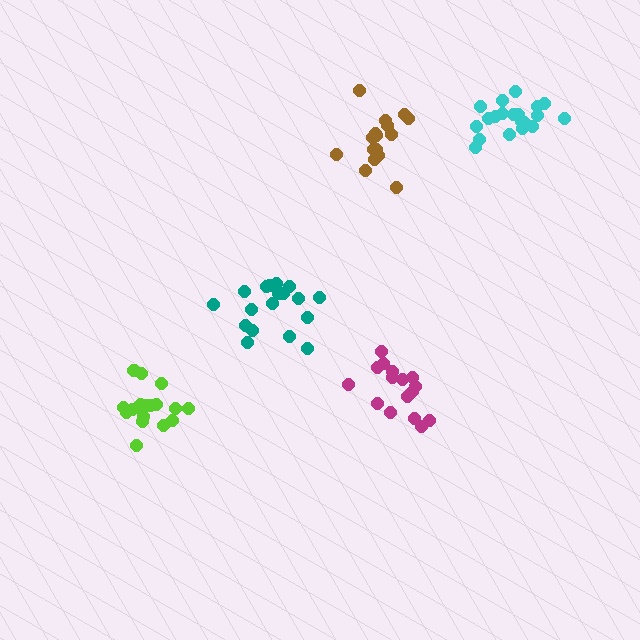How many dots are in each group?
Group 1: 16 dots, Group 2: 20 dots, Group 3: 18 dots, Group 4: 17 dots, Group 5: 18 dots (89 total).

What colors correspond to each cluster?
The clusters are colored: magenta, cyan, lime, brown, teal.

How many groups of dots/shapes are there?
There are 5 groups.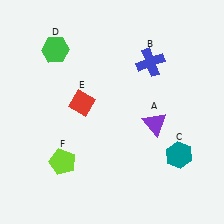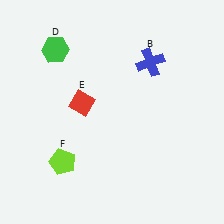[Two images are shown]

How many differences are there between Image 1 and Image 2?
There are 2 differences between the two images.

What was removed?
The purple triangle (A), the teal hexagon (C) were removed in Image 2.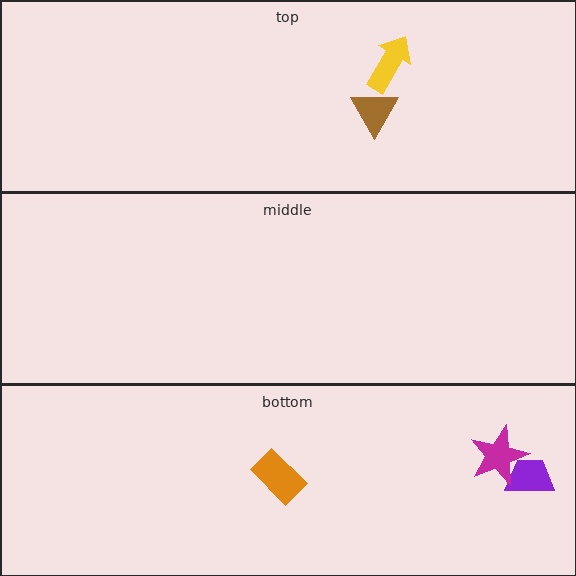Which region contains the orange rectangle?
The bottom region.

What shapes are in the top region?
The yellow arrow, the brown triangle.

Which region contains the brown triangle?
The top region.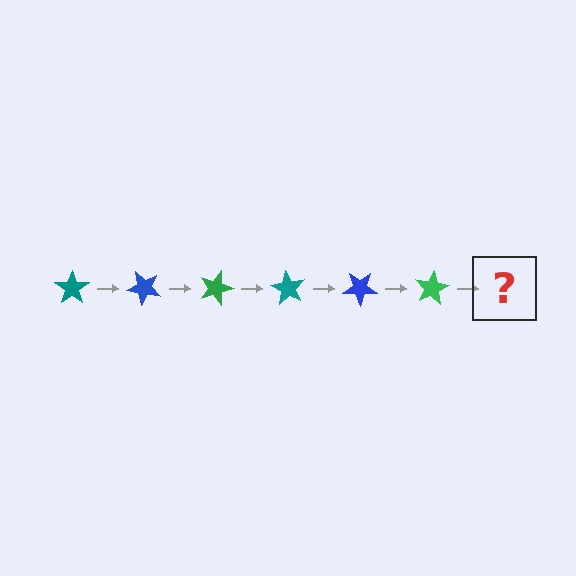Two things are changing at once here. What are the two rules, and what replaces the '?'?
The two rules are that it rotates 45 degrees each step and the color cycles through teal, blue, and green. The '?' should be a teal star, rotated 270 degrees from the start.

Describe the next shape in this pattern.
It should be a teal star, rotated 270 degrees from the start.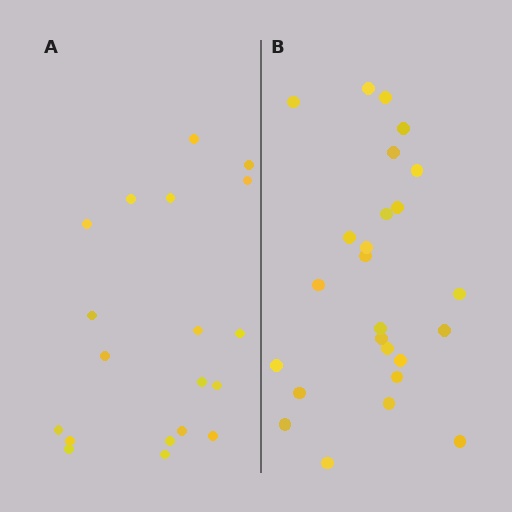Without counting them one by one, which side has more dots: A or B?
Region B (the right region) has more dots.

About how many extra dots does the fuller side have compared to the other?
Region B has about 6 more dots than region A.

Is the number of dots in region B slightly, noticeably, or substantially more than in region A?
Region B has noticeably more, but not dramatically so. The ratio is roughly 1.3 to 1.